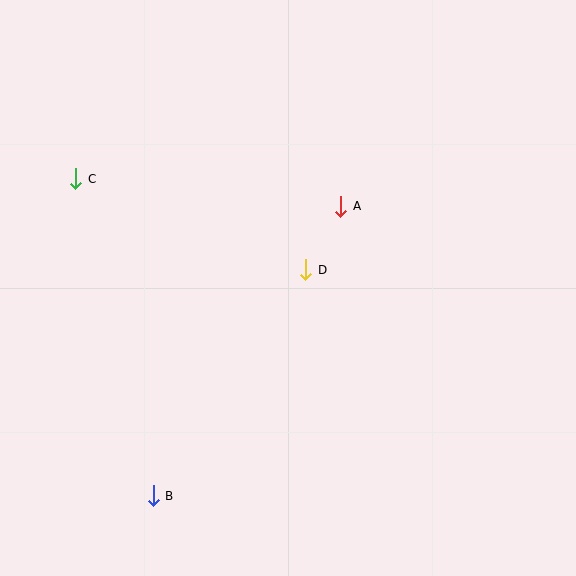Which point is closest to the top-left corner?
Point C is closest to the top-left corner.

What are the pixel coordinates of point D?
Point D is at (306, 270).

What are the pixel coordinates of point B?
Point B is at (153, 496).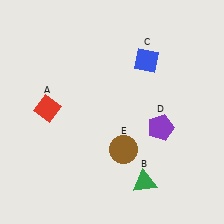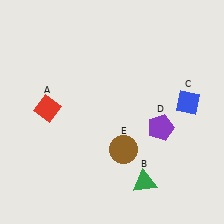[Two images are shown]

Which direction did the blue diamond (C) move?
The blue diamond (C) moved down.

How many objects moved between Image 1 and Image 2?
1 object moved between the two images.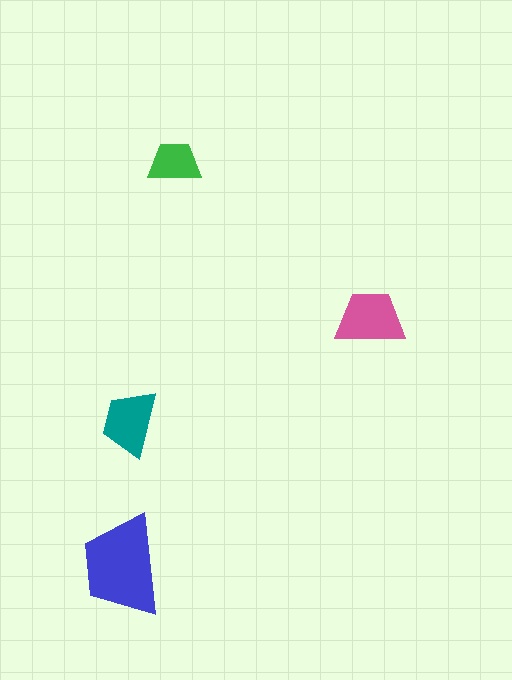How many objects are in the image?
There are 4 objects in the image.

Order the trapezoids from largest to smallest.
the blue one, the pink one, the teal one, the green one.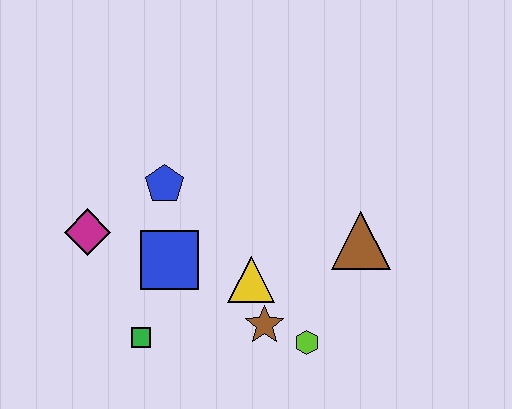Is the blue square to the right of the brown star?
No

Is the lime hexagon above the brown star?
No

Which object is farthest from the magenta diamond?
The brown triangle is farthest from the magenta diamond.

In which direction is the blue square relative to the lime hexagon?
The blue square is to the left of the lime hexagon.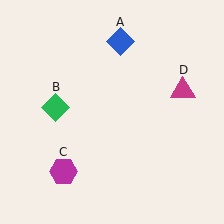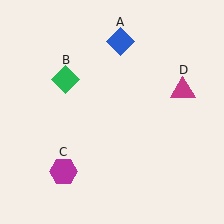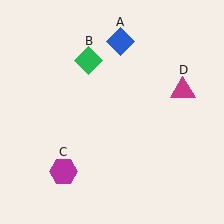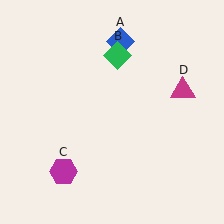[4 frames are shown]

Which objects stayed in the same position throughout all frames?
Blue diamond (object A) and magenta hexagon (object C) and magenta triangle (object D) remained stationary.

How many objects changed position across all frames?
1 object changed position: green diamond (object B).